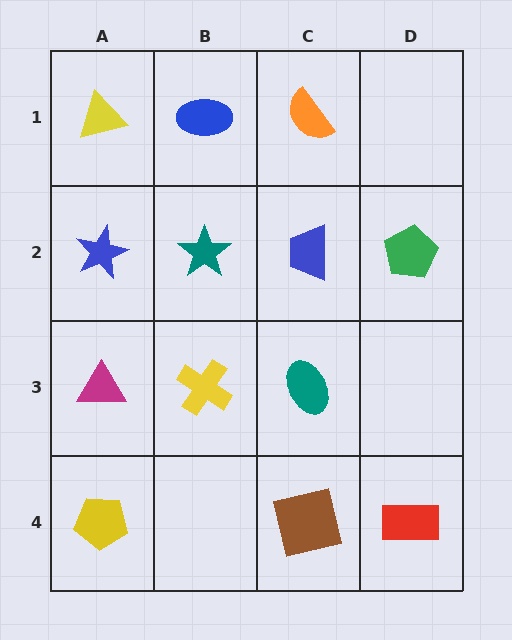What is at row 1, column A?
A yellow triangle.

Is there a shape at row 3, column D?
No, that cell is empty.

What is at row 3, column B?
A yellow cross.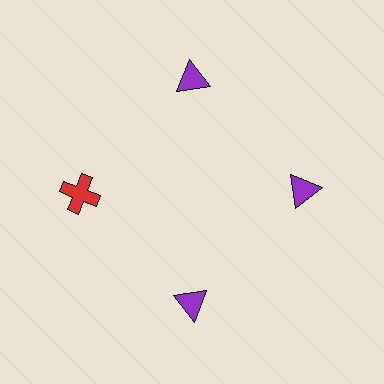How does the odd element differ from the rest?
It differs in both color (red instead of purple) and shape (cross instead of triangle).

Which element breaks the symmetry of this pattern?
The red cross at roughly the 9 o'clock position breaks the symmetry. All other shapes are purple triangles.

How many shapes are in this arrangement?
There are 4 shapes arranged in a ring pattern.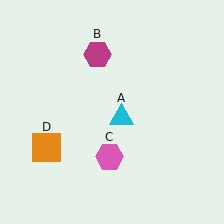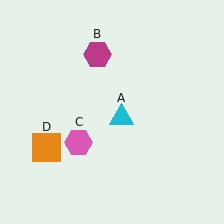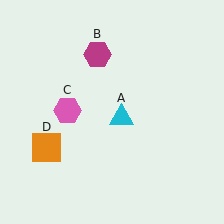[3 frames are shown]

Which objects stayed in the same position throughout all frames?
Cyan triangle (object A) and magenta hexagon (object B) and orange square (object D) remained stationary.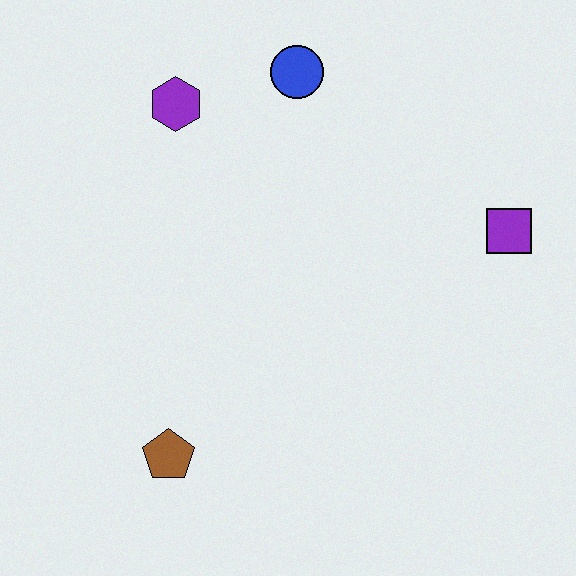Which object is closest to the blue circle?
The purple hexagon is closest to the blue circle.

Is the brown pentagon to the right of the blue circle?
No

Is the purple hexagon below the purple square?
No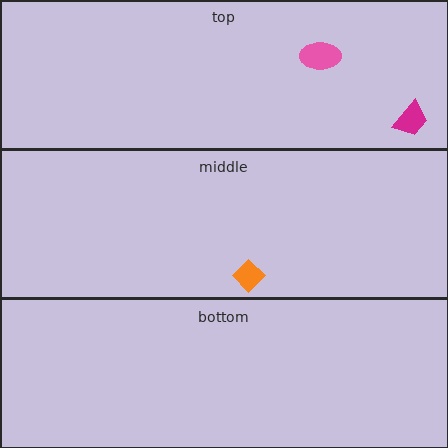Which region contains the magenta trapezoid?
The top region.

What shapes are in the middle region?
The orange diamond.